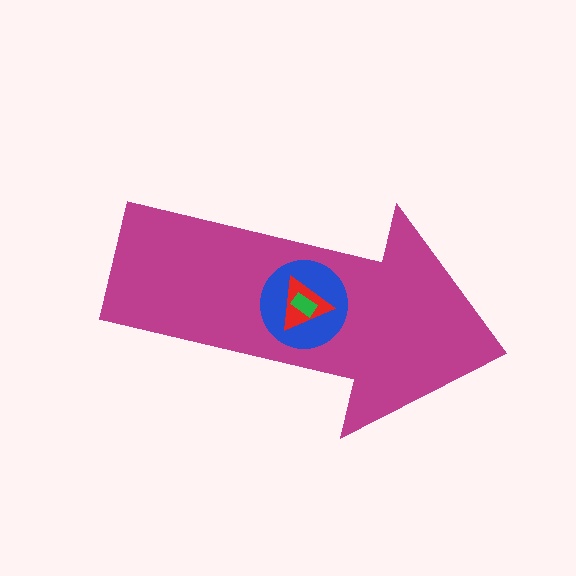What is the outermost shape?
The magenta arrow.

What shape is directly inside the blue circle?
The red triangle.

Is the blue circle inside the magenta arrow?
Yes.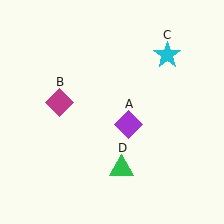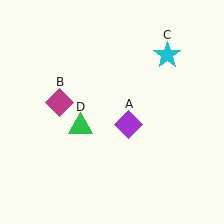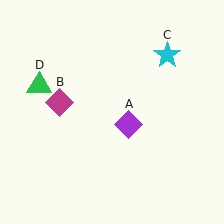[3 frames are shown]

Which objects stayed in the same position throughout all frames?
Purple diamond (object A) and magenta diamond (object B) and cyan star (object C) remained stationary.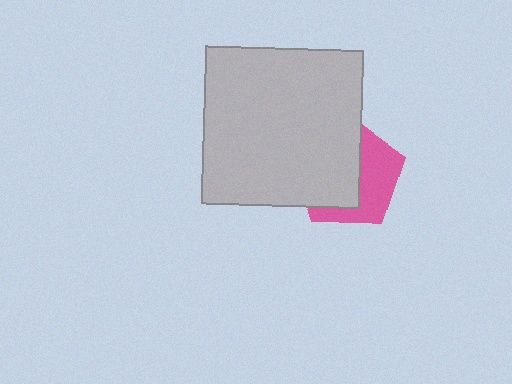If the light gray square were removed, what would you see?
You would see the complete pink pentagon.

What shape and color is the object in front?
The object in front is a light gray square.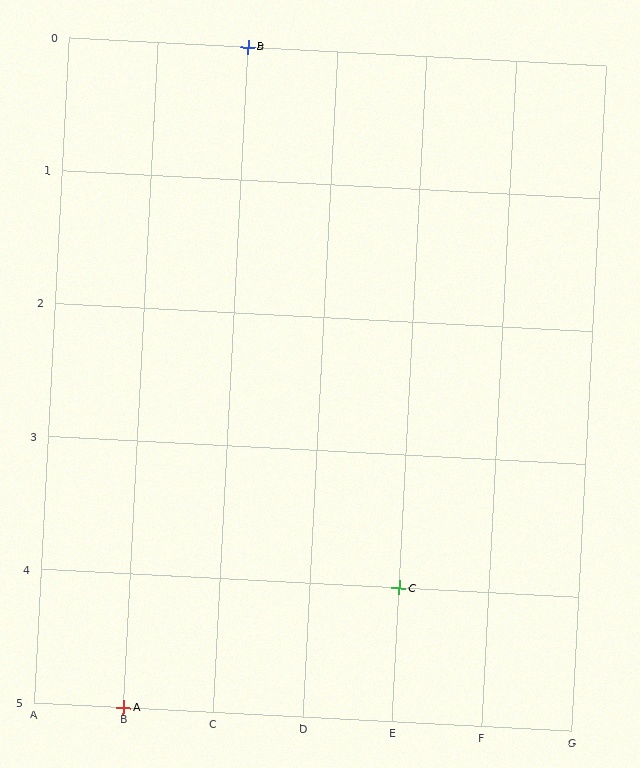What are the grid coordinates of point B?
Point B is at grid coordinates (C, 0).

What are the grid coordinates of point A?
Point A is at grid coordinates (B, 5).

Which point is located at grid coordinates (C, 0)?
Point B is at (C, 0).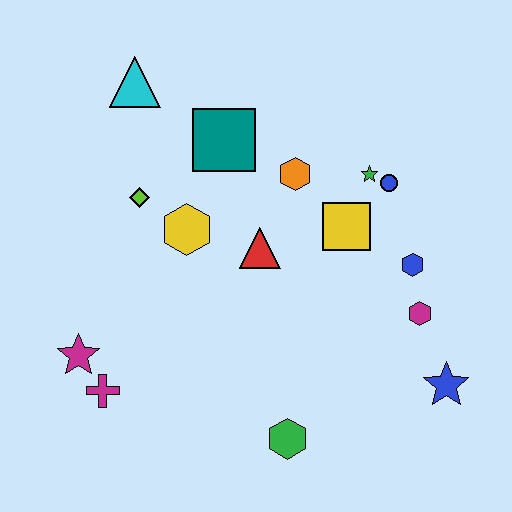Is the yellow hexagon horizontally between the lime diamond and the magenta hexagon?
Yes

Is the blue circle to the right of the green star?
Yes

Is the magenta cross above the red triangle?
No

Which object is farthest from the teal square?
The blue star is farthest from the teal square.